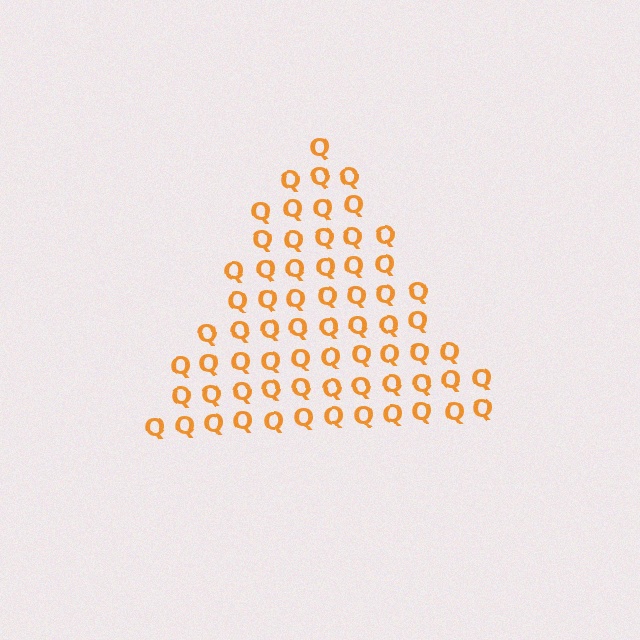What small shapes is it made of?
It is made of small letter Q's.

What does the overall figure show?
The overall figure shows a triangle.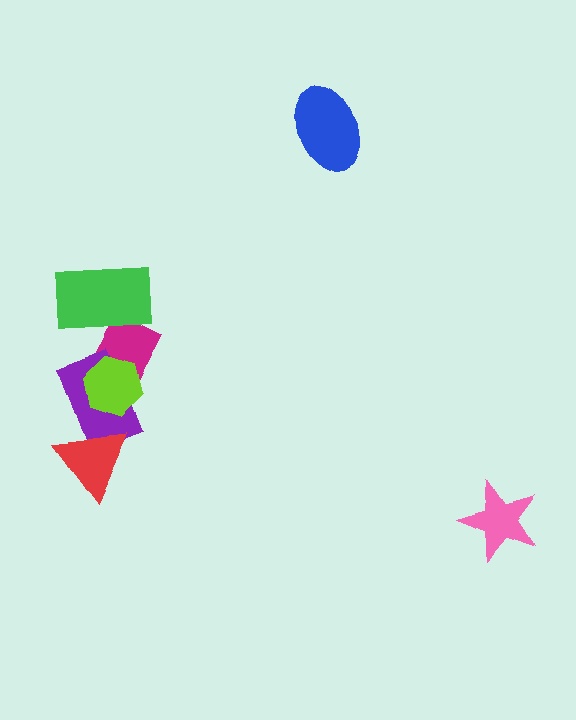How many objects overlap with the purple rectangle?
3 objects overlap with the purple rectangle.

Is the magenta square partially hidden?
Yes, it is partially covered by another shape.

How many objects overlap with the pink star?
0 objects overlap with the pink star.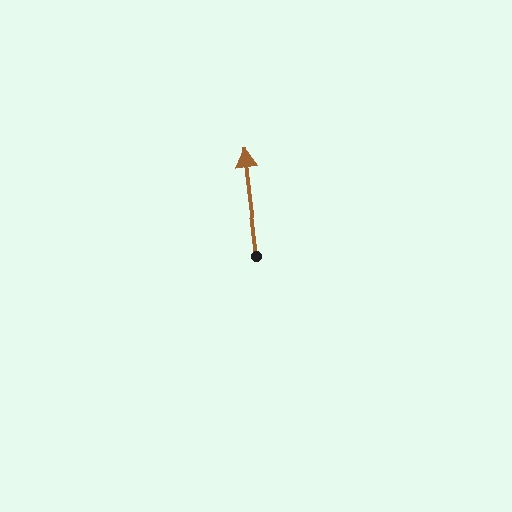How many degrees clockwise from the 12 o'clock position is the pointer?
Approximately 353 degrees.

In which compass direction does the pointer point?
North.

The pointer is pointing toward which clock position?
Roughly 12 o'clock.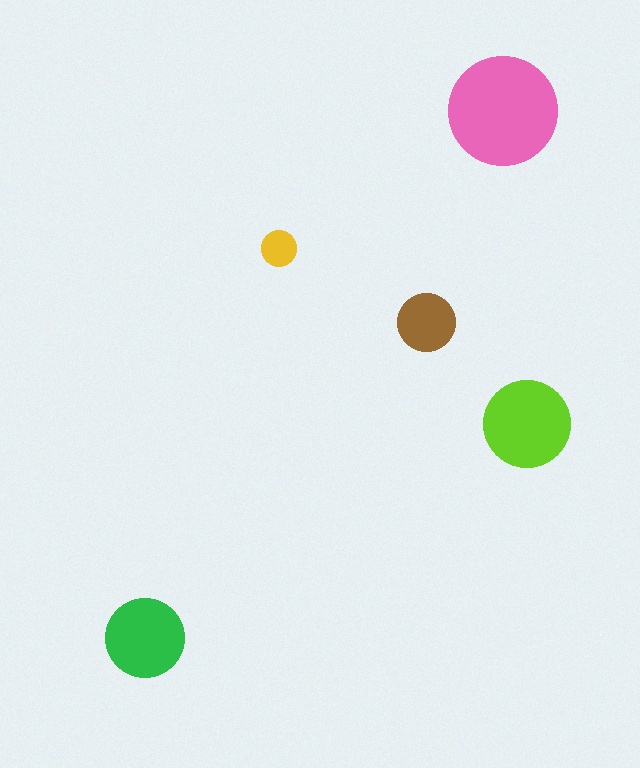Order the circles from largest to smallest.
the pink one, the lime one, the green one, the brown one, the yellow one.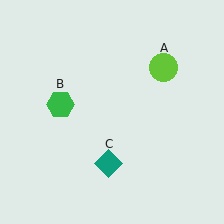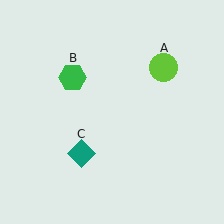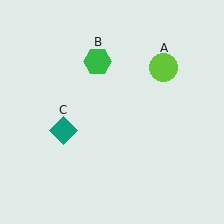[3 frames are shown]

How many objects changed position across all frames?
2 objects changed position: green hexagon (object B), teal diamond (object C).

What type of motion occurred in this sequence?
The green hexagon (object B), teal diamond (object C) rotated clockwise around the center of the scene.